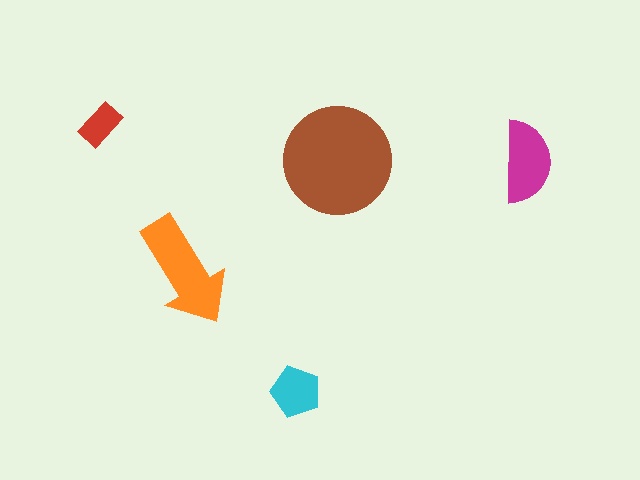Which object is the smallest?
The red rectangle.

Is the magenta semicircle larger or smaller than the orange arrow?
Smaller.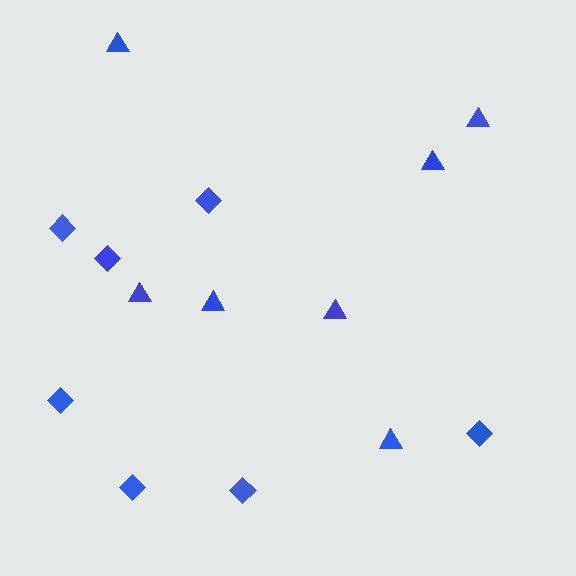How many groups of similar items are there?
There are 2 groups: one group of triangles (7) and one group of diamonds (7).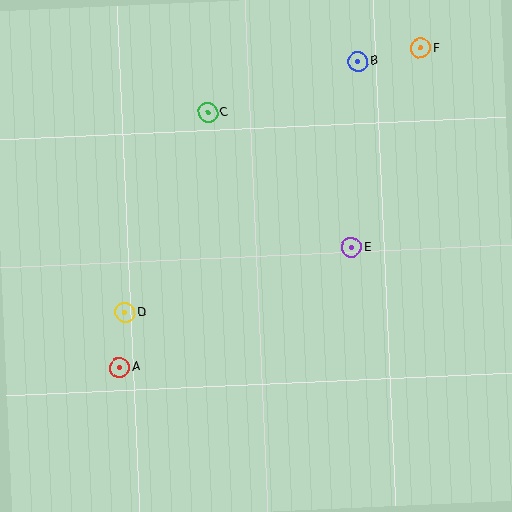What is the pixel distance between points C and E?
The distance between C and E is 197 pixels.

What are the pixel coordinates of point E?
Point E is at (352, 248).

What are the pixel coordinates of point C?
Point C is at (208, 113).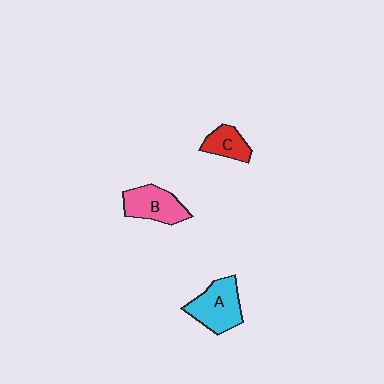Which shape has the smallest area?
Shape C (red).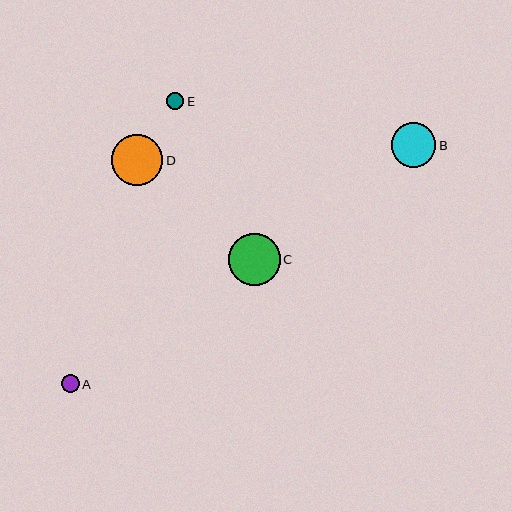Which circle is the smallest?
Circle E is the smallest with a size of approximately 17 pixels.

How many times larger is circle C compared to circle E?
Circle C is approximately 3.0 times the size of circle E.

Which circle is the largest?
Circle D is the largest with a size of approximately 52 pixels.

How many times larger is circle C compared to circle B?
Circle C is approximately 1.2 times the size of circle B.